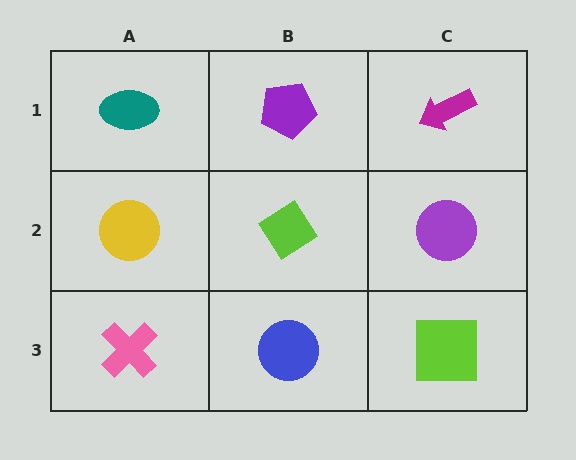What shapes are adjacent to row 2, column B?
A purple pentagon (row 1, column B), a blue circle (row 3, column B), a yellow circle (row 2, column A), a purple circle (row 2, column C).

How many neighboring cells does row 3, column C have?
2.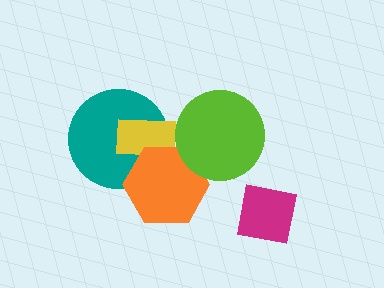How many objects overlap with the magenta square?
0 objects overlap with the magenta square.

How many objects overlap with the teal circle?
2 objects overlap with the teal circle.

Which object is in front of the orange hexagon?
The lime circle is in front of the orange hexagon.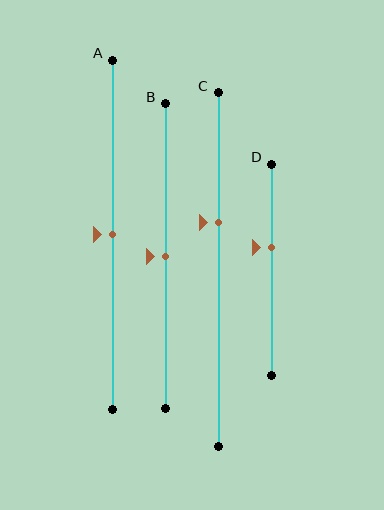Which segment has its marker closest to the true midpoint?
Segment A has its marker closest to the true midpoint.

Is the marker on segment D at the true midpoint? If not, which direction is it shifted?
No, the marker on segment D is shifted upward by about 11% of the segment length.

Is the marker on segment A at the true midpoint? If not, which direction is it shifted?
Yes, the marker on segment A is at the true midpoint.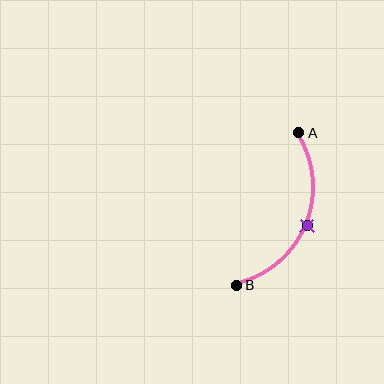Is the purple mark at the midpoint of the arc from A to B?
Yes. The purple mark lies on the arc at equal arc-length from both A and B — it is the arc midpoint.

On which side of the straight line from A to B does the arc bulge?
The arc bulges to the right of the straight line connecting A and B.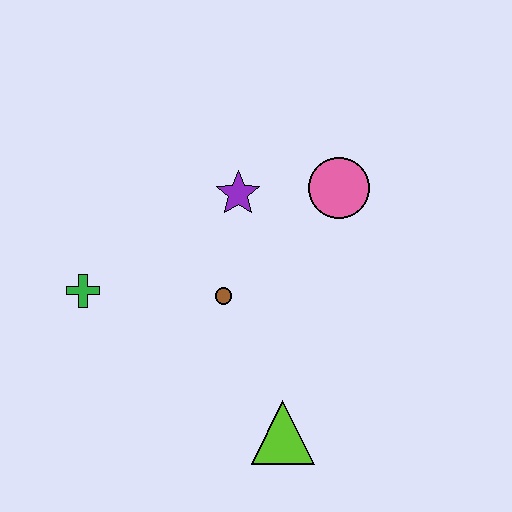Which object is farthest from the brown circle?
The pink circle is farthest from the brown circle.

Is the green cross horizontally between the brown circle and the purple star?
No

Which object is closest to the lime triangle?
The brown circle is closest to the lime triangle.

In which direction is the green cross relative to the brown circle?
The green cross is to the left of the brown circle.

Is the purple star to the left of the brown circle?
No